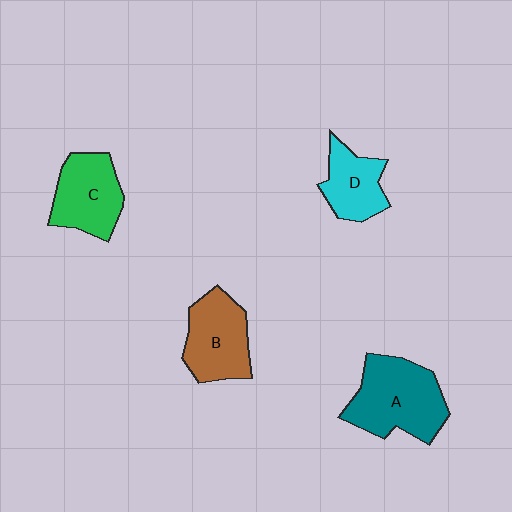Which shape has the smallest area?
Shape D (cyan).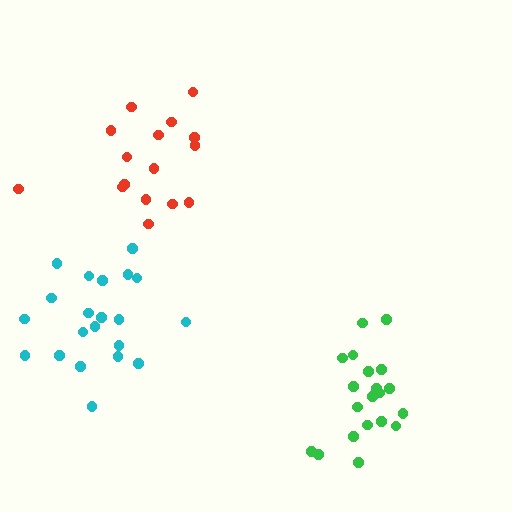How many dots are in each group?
Group 1: 20 dots, Group 2: 21 dots, Group 3: 16 dots (57 total).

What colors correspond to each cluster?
The clusters are colored: green, cyan, red.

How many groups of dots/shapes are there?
There are 3 groups.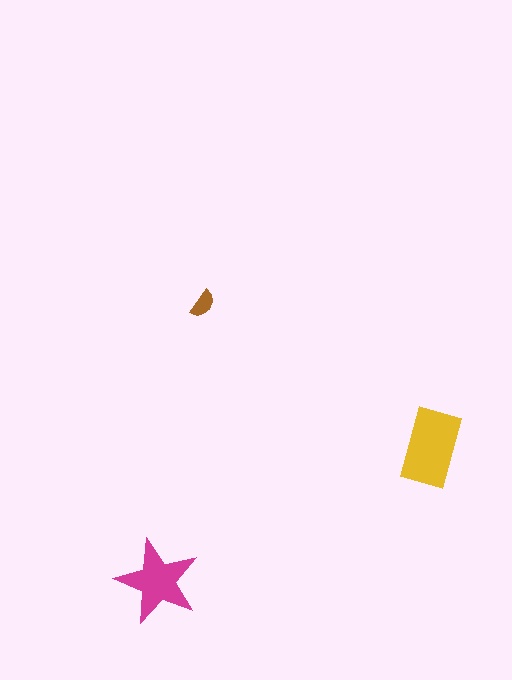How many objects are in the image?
There are 3 objects in the image.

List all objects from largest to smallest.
The yellow rectangle, the magenta star, the brown semicircle.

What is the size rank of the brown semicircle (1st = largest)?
3rd.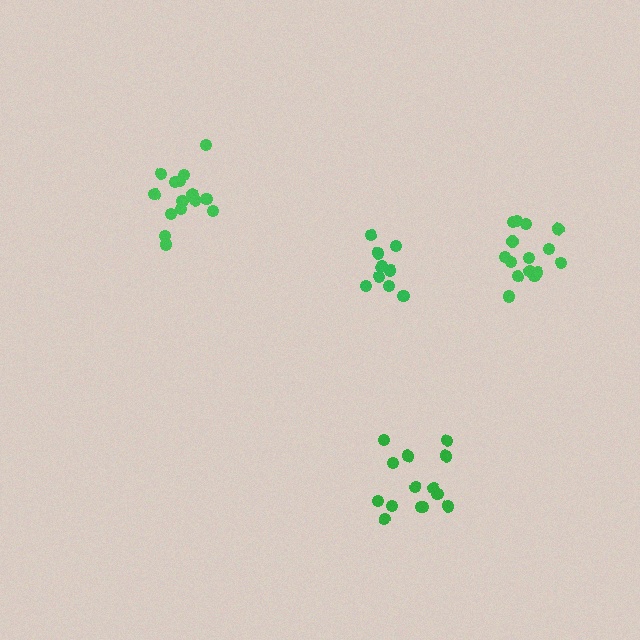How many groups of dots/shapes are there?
There are 4 groups.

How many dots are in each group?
Group 1: 15 dots, Group 2: 14 dots, Group 3: 15 dots, Group 4: 9 dots (53 total).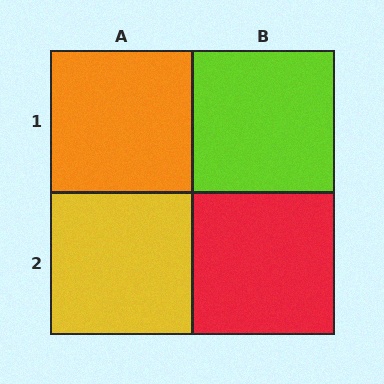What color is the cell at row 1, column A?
Orange.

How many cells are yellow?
1 cell is yellow.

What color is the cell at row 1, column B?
Lime.